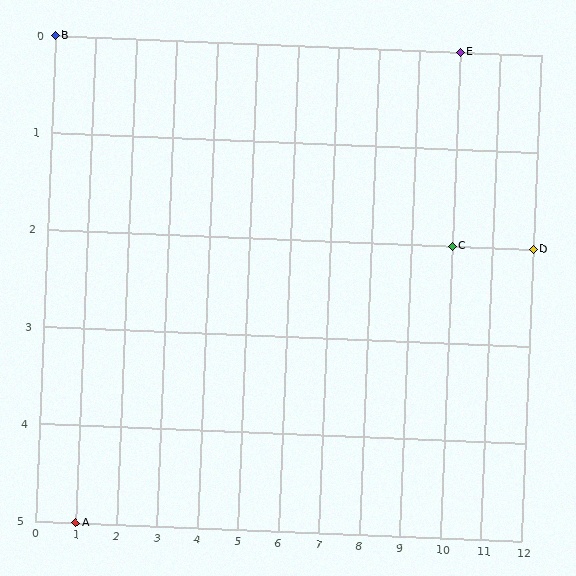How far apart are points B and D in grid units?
Points B and D are 12 columns and 2 rows apart (about 12.2 grid units diagonally).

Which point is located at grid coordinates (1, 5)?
Point A is at (1, 5).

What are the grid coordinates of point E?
Point E is at grid coordinates (10, 0).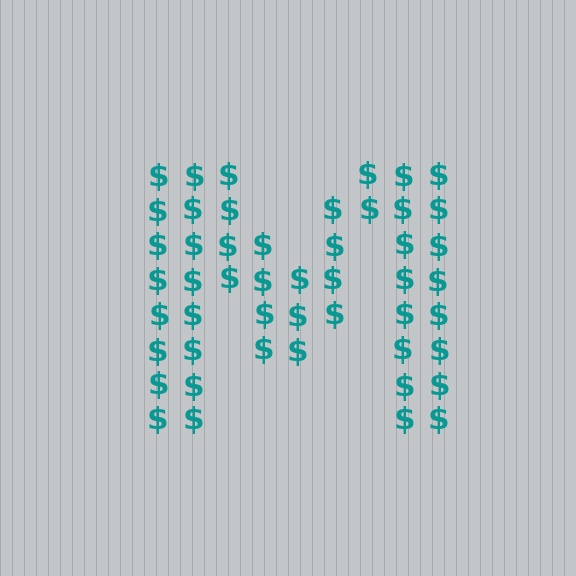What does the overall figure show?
The overall figure shows the letter M.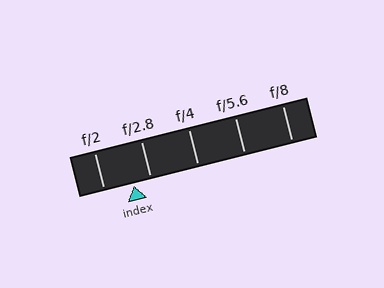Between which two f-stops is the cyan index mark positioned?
The index mark is between f/2 and f/2.8.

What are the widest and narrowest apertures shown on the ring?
The widest aperture shown is f/2 and the narrowest is f/8.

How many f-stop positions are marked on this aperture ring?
There are 5 f-stop positions marked.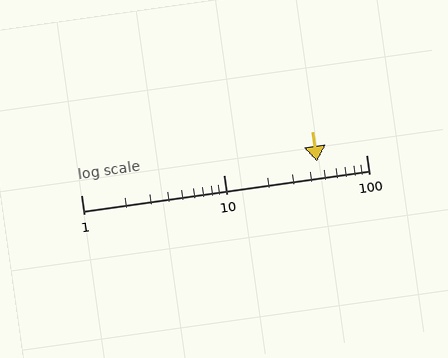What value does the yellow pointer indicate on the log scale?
The pointer indicates approximately 45.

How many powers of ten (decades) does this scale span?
The scale spans 2 decades, from 1 to 100.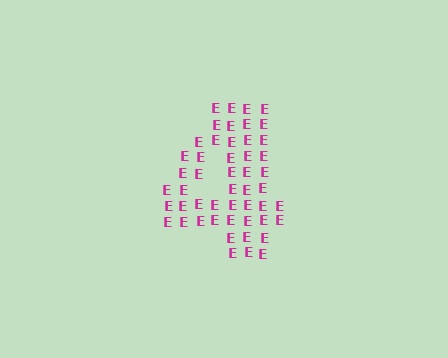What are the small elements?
The small elements are letter E's.